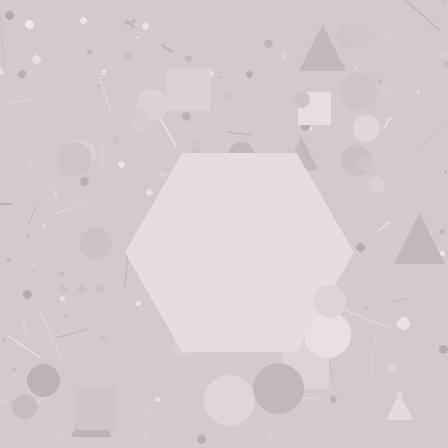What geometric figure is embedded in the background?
A hexagon is embedded in the background.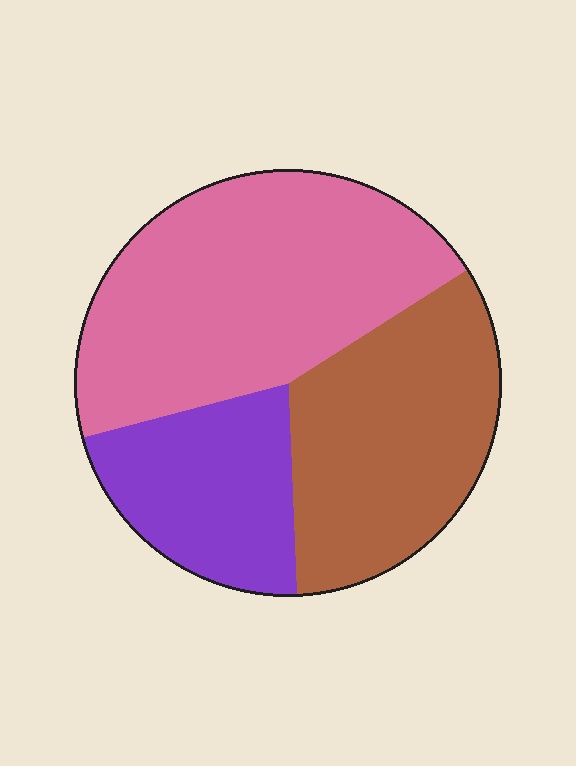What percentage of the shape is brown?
Brown covers 33% of the shape.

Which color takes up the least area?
Purple, at roughly 20%.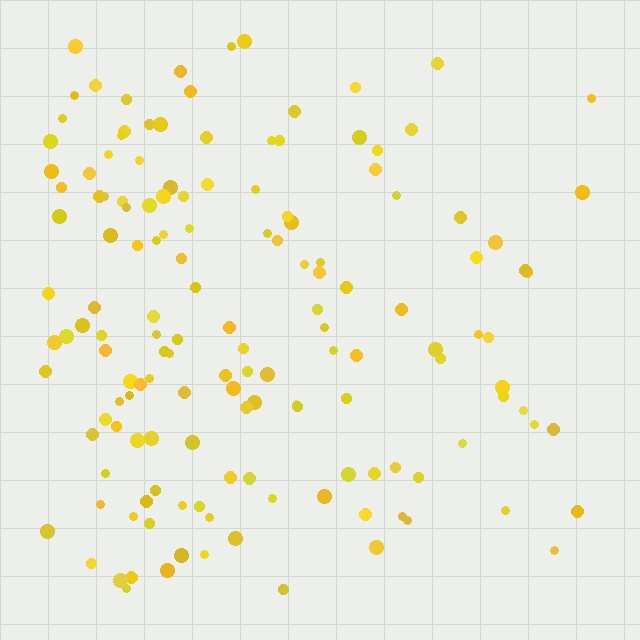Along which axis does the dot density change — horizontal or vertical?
Horizontal.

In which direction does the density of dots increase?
From right to left, with the left side densest.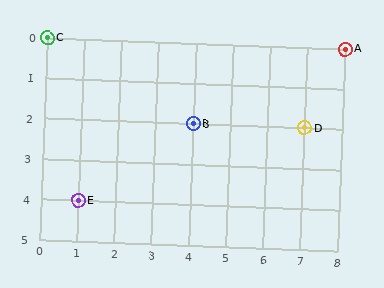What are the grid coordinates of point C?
Point C is at grid coordinates (0, 0).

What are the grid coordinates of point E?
Point E is at grid coordinates (1, 4).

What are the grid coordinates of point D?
Point D is at grid coordinates (7, 2).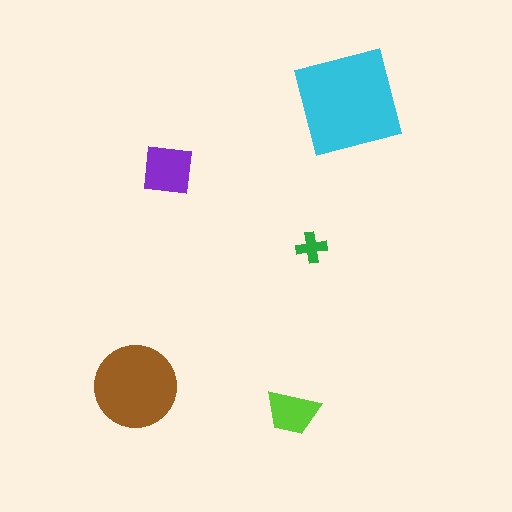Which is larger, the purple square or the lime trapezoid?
The purple square.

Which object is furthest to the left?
The brown circle is leftmost.